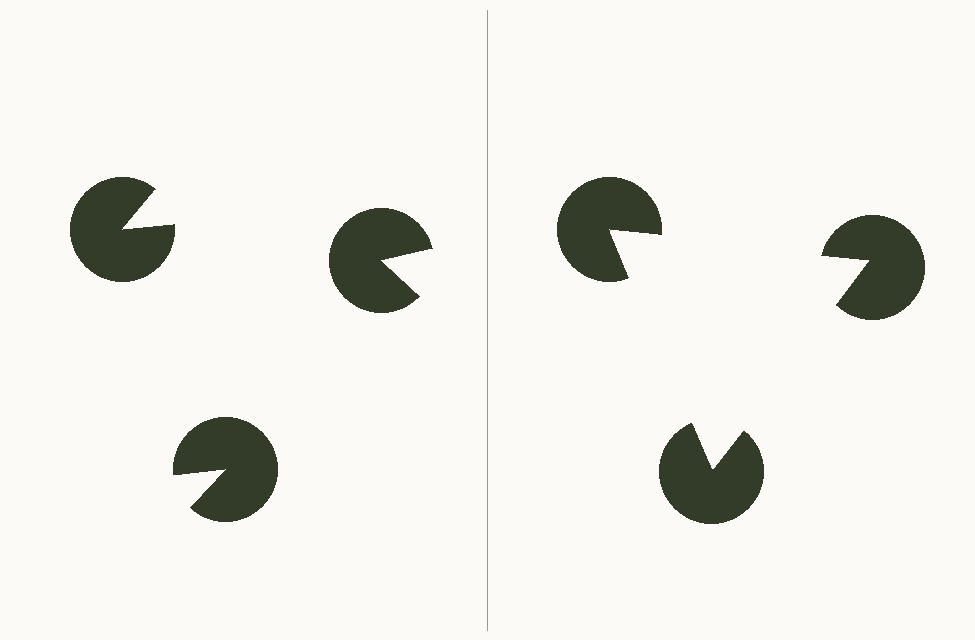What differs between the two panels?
The pac-man discs are positioned identically on both sides; only the wedge orientations differ. On the right they align to a triangle; on the left they are misaligned.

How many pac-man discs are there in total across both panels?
6 — 3 on each side.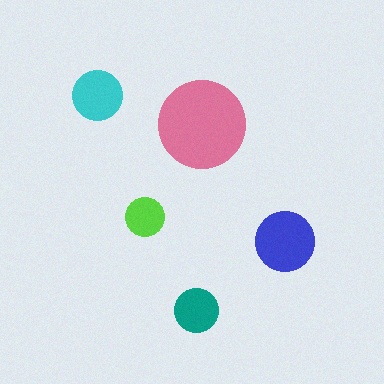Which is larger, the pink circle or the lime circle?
The pink one.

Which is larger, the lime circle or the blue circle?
The blue one.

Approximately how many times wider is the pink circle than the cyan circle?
About 2 times wider.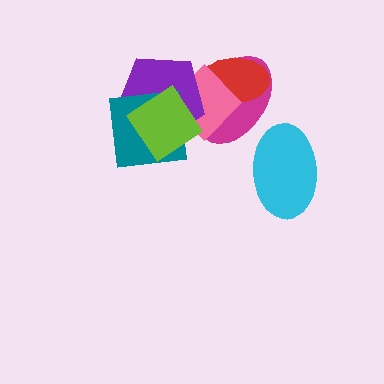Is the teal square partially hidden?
Yes, it is partially covered by another shape.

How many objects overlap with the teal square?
3 objects overlap with the teal square.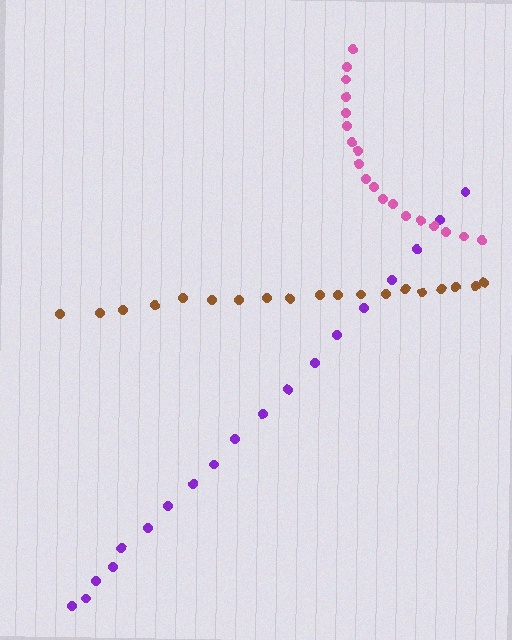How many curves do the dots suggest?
There are 3 distinct paths.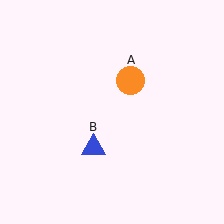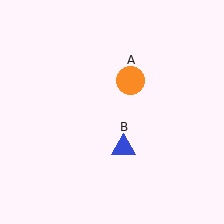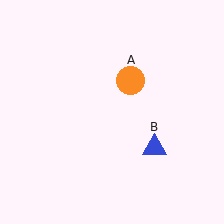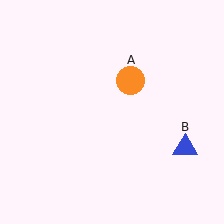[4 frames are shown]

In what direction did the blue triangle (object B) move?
The blue triangle (object B) moved right.